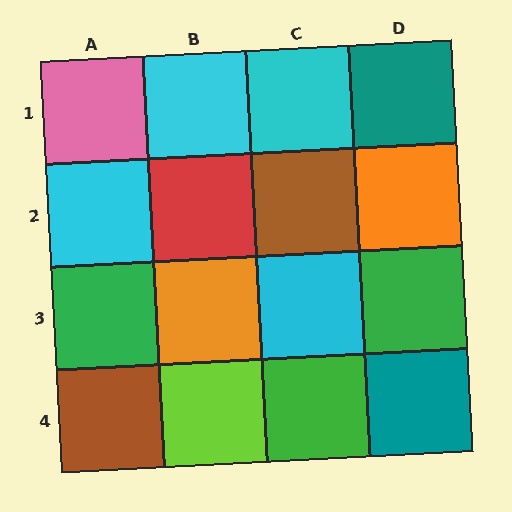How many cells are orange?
2 cells are orange.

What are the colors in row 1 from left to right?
Pink, cyan, cyan, teal.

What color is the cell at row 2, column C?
Brown.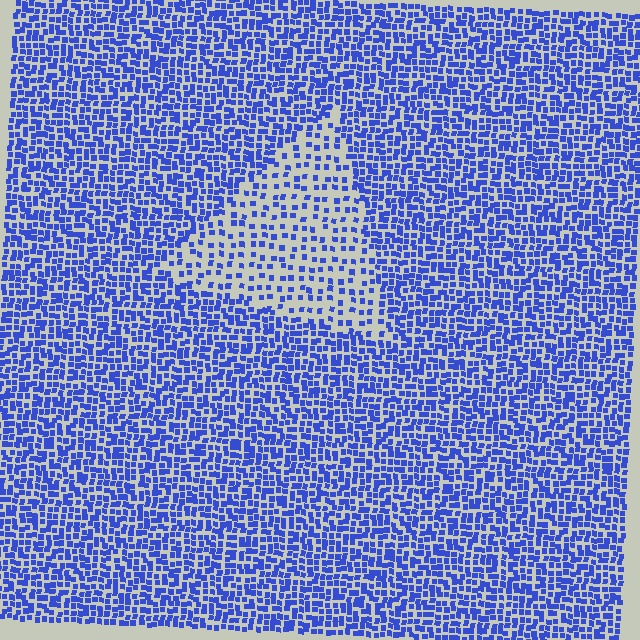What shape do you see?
I see a triangle.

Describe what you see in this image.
The image contains small blue elements arranged at two different densities. A triangle-shaped region is visible where the elements are less densely packed than the surrounding area.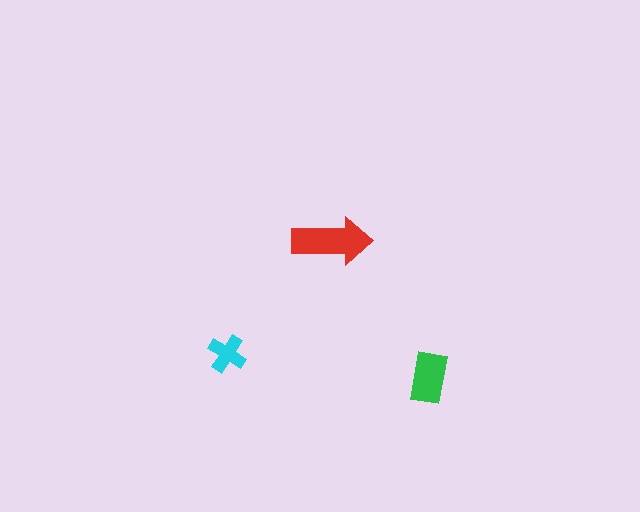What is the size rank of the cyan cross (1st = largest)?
3rd.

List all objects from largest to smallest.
The red arrow, the green rectangle, the cyan cross.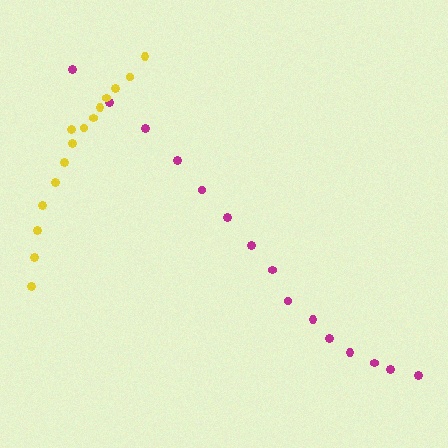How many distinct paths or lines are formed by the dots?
There are 2 distinct paths.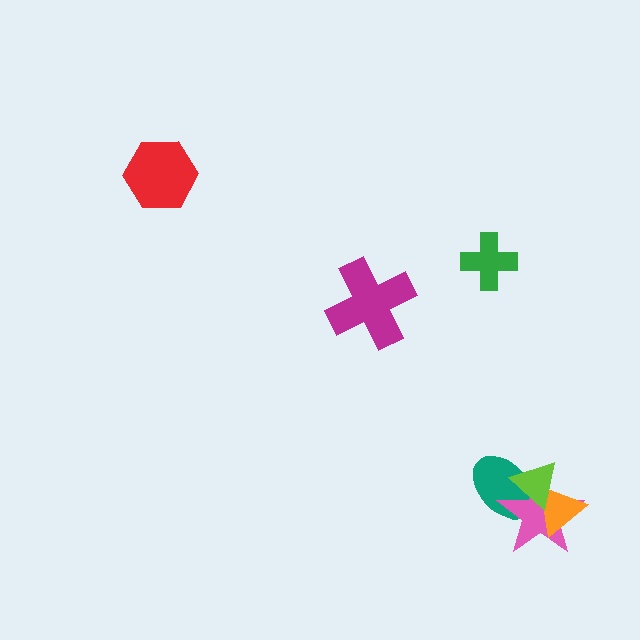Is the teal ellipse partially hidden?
Yes, it is partially covered by another shape.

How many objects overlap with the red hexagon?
0 objects overlap with the red hexagon.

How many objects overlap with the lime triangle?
3 objects overlap with the lime triangle.